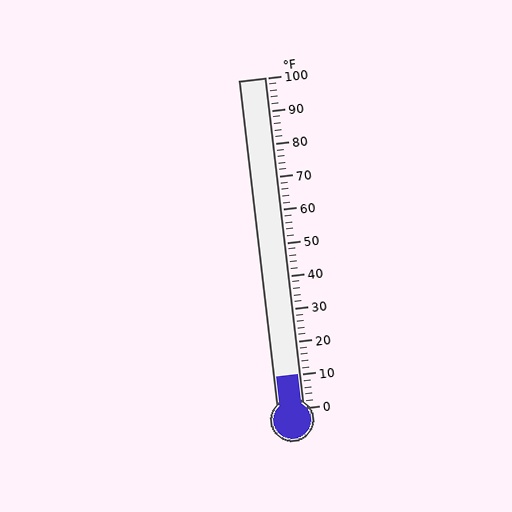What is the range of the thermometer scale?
The thermometer scale ranges from 0°F to 100°F.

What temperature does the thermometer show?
The thermometer shows approximately 10°F.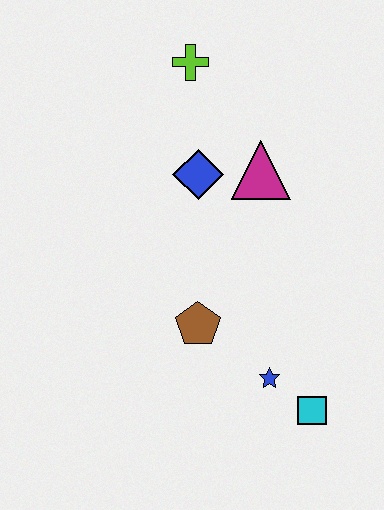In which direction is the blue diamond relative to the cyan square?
The blue diamond is above the cyan square.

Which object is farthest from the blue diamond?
The cyan square is farthest from the blue diamond.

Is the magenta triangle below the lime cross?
Yes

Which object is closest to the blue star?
The cyan square is closest to the blue star.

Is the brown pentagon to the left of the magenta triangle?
Yes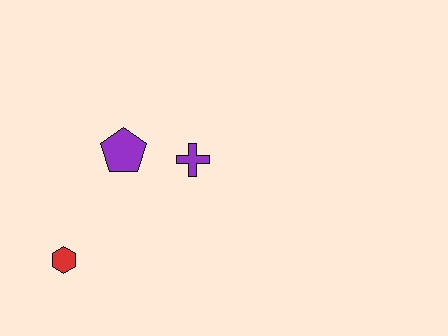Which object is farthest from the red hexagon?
The purple cross is farthest from the red hexagon.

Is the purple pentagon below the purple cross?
No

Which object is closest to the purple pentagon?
The purple cross is closest to the purple pentagon.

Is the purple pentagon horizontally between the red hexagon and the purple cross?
Yes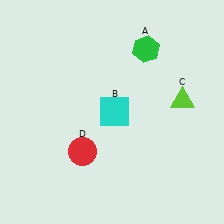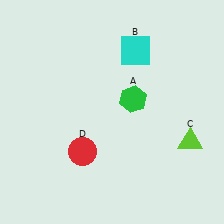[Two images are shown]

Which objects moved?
The objects that moved are: the green hexagon (A), the cyan square (B), the lime triangle (C).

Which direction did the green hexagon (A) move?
The green hexagon (A) moved down.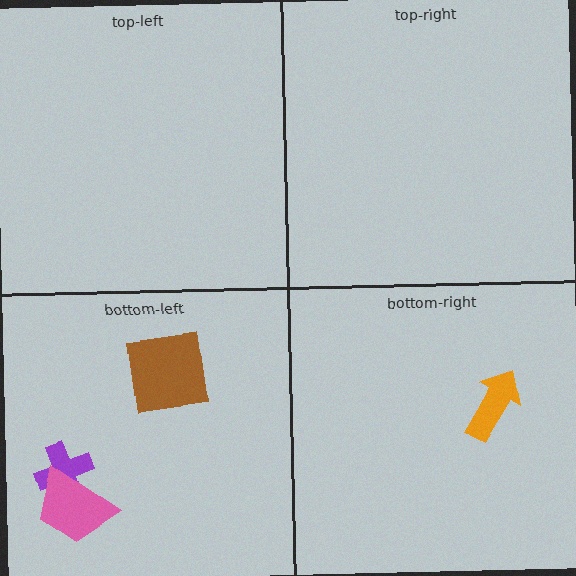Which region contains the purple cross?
The bottom-left region.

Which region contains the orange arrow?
The bottom-right region.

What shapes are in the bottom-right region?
The orange arrow.